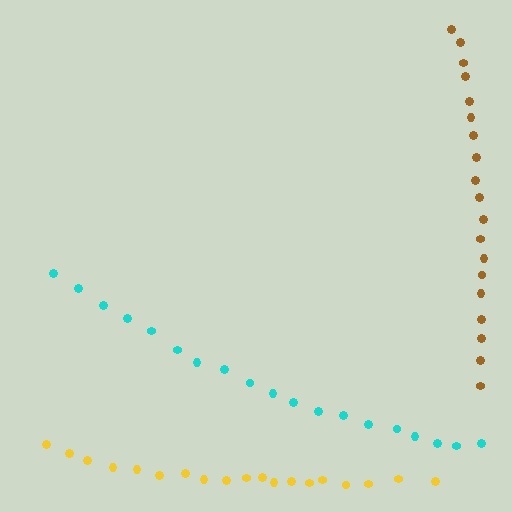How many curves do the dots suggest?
There are 3 distinct paths.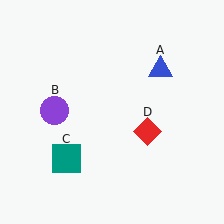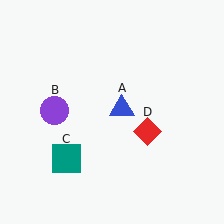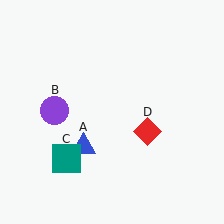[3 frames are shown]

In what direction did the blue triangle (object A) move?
The blue triangle (object A) moved down and to the left.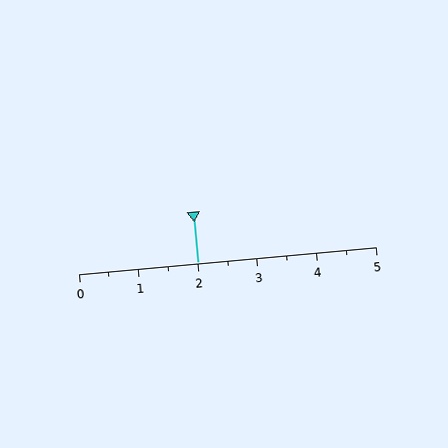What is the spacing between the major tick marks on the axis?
The major ticks are spaced 1 apart.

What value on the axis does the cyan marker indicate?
The marker indicates approximately 2.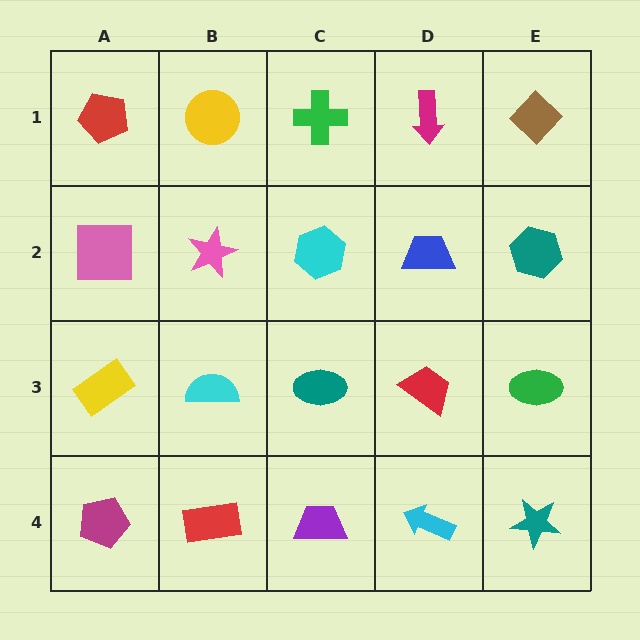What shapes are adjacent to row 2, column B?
A yellow circle (row 1, column B), a cyan semicircle (row 3, column B), a pink square (row 2, column A), a cyan hexagon (row 2, column C).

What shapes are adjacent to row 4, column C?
A teal ellipse (row 3, column C), a red rectangle (row 4, column B), a cyan arrow (row 4, column D).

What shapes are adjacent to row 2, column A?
A red pentagon (row 1, column A), a yellow rectangle (row 3, column A), a pink star (row 2, column B).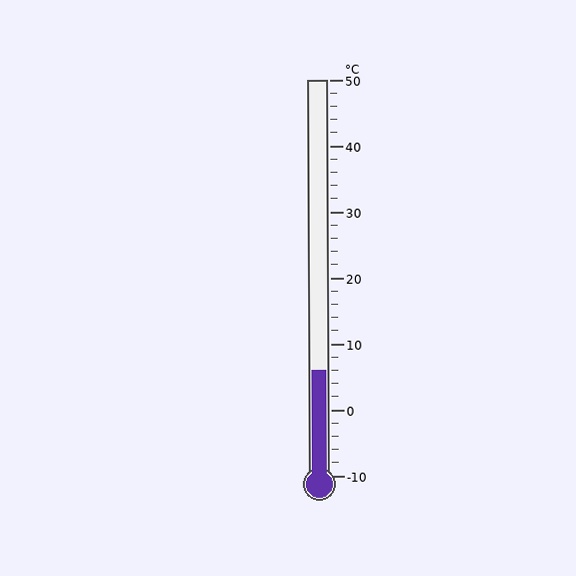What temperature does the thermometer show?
The thermometer shows approximately 6°C.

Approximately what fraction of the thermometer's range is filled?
The thermometer is filled to approximately 25% of its range.